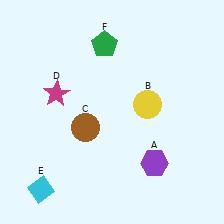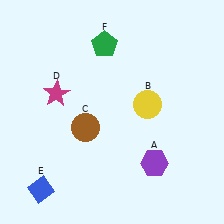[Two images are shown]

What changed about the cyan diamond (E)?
In Image 1, E is cyan. In Image 2, it changed to blue.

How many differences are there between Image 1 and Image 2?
There is 1 difference between the two images.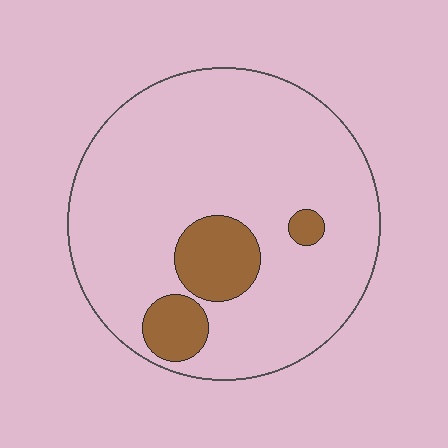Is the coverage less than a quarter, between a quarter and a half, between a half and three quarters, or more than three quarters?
Less than a quarter.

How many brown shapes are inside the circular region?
3.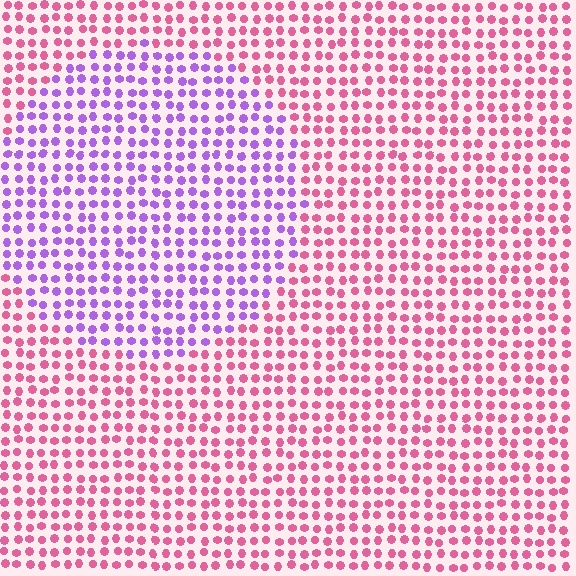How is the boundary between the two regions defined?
The boundary is defined purely by a slight shift in hue (about 57 degrees). Spacing, size, and orientation are identical on both sides.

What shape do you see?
I see a circle.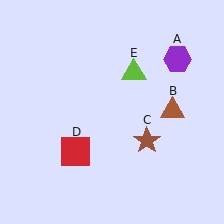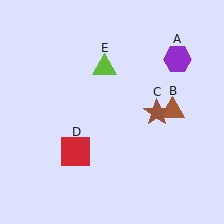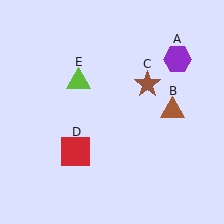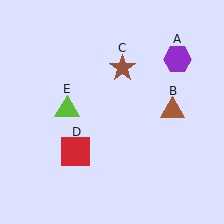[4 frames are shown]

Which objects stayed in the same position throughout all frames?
Purple hexagon (object A) and brown triangle (object B) and red square (object D) remained stationary.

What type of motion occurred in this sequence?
The brown star (object C), lime triangle (object E) rotated counterclockwise around the center of the scene.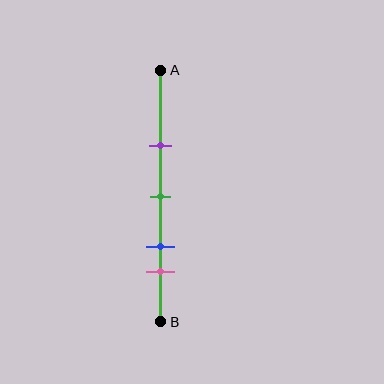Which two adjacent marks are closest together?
The blue and pink marks are the closest adjacent pair.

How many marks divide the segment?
There are 4 marks dividing the segment.